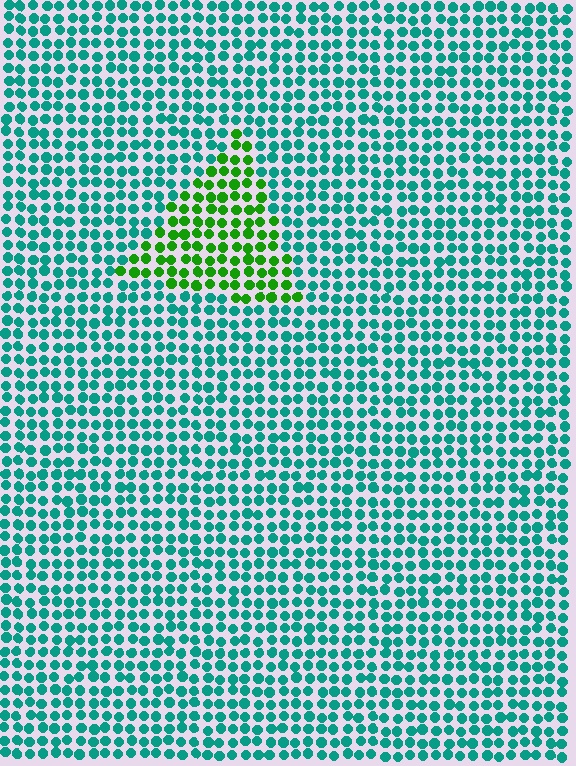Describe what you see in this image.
The image is filled with small teal elements in a uniform arrangement. A triangle-shaped region is visible where the elements are tinted to a slightly different hue, forming a subtle color boundary.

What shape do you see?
I see a triangle.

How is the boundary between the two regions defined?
The boundary is defined purely by a slight shift in hue (about 56 degrees). Spacing, size, and orientation are identical on both sides.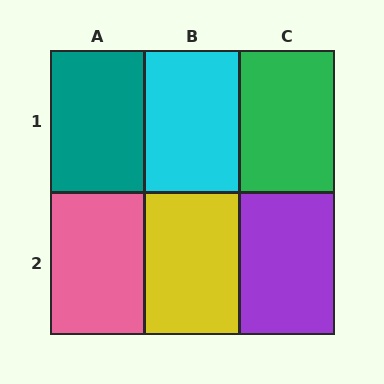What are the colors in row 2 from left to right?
Pink, yellow, purple.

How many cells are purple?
1 cell is purple.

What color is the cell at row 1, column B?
Cyan.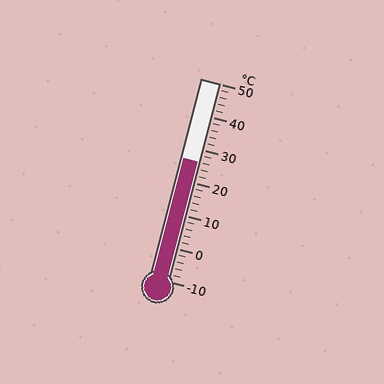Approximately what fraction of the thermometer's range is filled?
The thermometer is filled to approximately 60% of its range.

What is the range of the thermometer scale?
The thermometer scale ranges from -10°C to 50°C.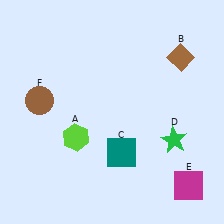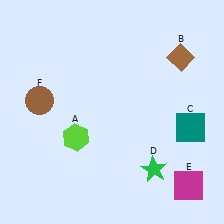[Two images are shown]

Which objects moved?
The objects that moved are: the teal square (C), the green star (D).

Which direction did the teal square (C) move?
The teal square (C) moved right.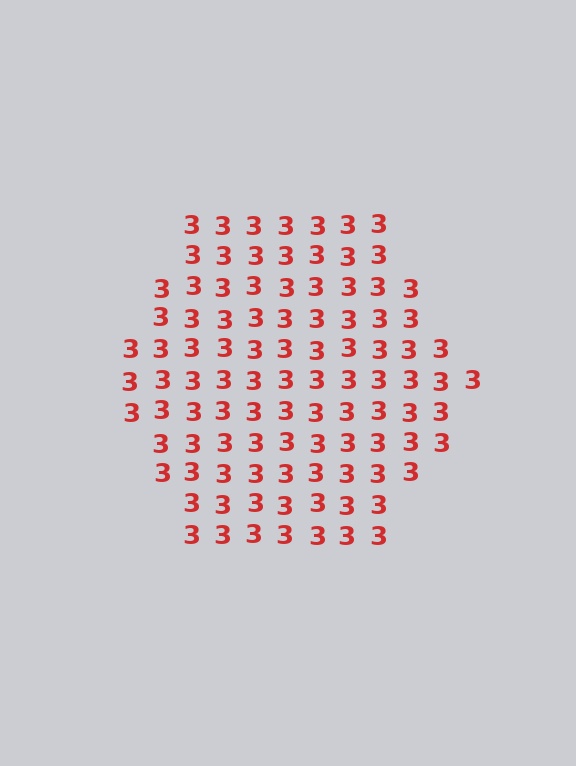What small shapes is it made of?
It is made of small digit 3's.